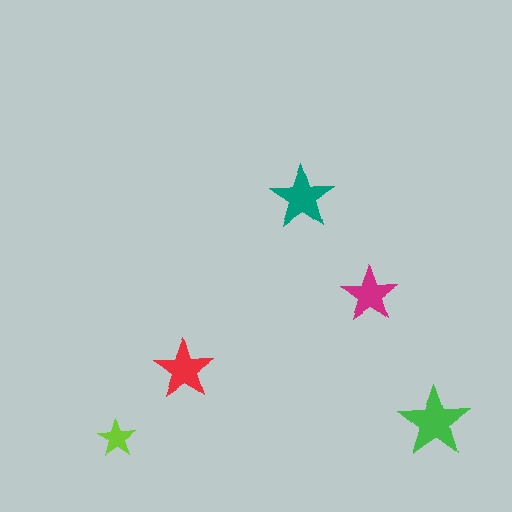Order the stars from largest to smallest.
the green one, the teal one, the red one, the magenta one, the lime one.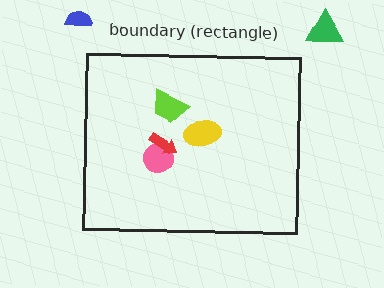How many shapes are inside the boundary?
4 inside, 2 outside.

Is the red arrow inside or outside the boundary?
Inside.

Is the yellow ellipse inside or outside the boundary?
Inside.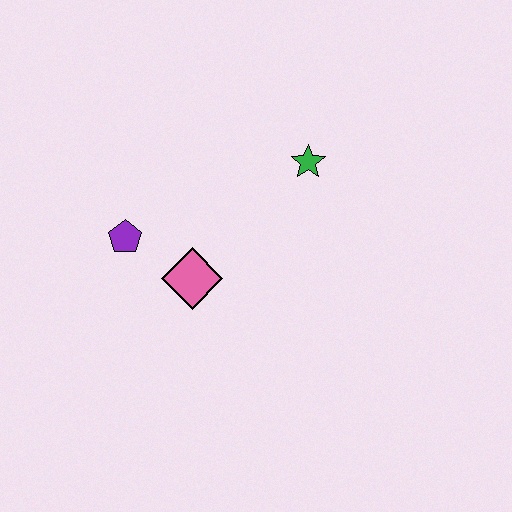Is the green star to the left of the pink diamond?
No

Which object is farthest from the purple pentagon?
The green star is farthest from the purple pentagon.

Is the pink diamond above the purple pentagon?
No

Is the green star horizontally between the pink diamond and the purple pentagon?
No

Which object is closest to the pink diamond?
The purple pentagon is closest to the pink diamond.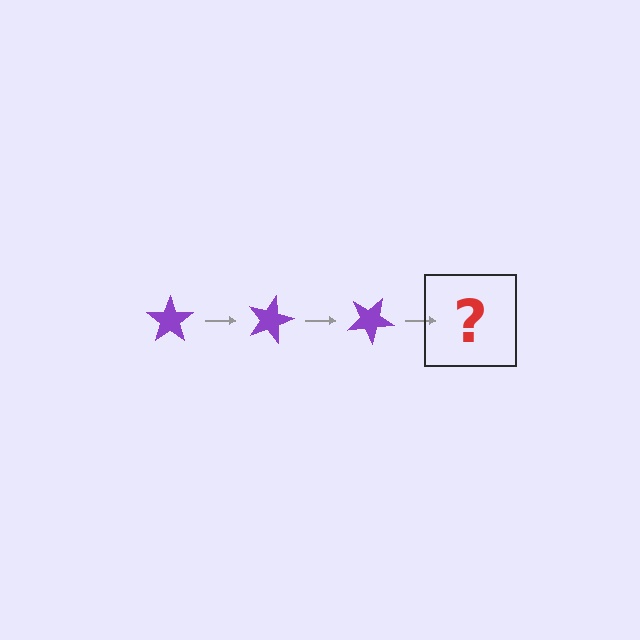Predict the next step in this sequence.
The next step is a purple star rotated 45 degrees.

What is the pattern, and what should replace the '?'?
The pattern is that the star rotates 15 degrees each step. The '?' should be a purple star rotated 45 degrees.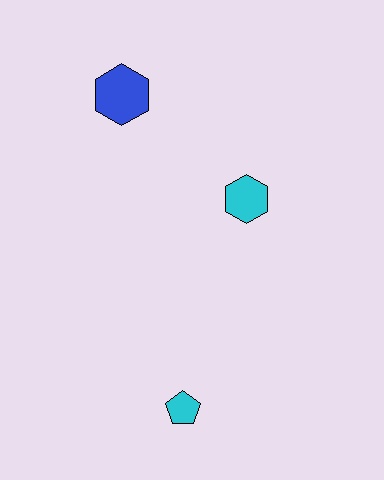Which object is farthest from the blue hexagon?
The cyan pentagon is farthest from the blue hexagon.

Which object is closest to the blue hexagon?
The cyan hexagon is closest to the blue hexagon.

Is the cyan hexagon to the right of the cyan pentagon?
Yes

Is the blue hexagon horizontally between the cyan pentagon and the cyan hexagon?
No